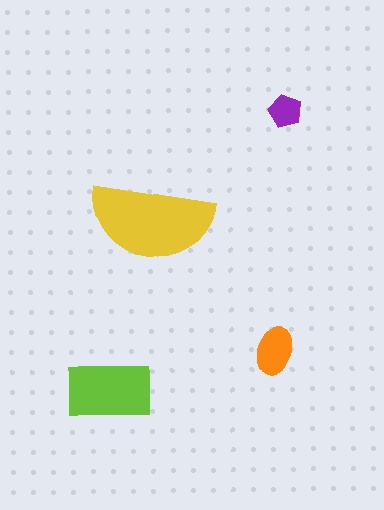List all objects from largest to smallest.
The yellow semicircle, the lime rectangle, the orange ellipse, the purple pentagon.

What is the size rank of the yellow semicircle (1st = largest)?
1st.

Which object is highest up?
The purple pentagon is topmost.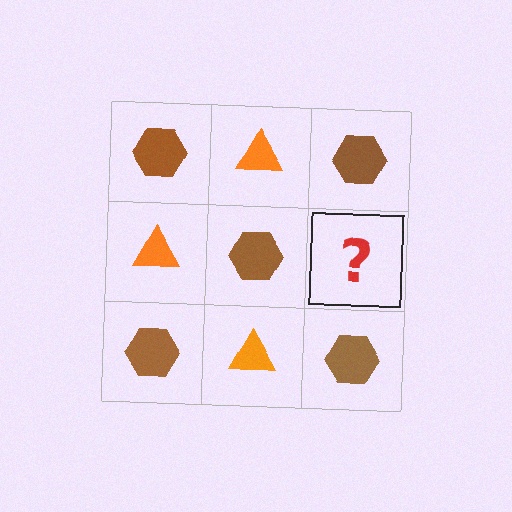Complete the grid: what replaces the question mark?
The question mark should be replaced with an orange triangle.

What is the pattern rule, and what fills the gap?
The rule is that it alternates brown hexagon and orange triangle in a checkerboard pattern. The gap should be filled with an orange triangle.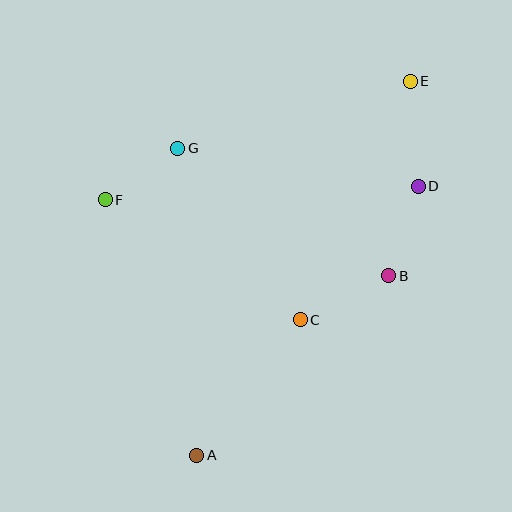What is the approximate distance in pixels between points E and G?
The distance between E and G is approximately 242 pixels.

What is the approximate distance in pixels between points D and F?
The distance between D and F is approximately 313 pixels.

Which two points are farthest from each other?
Points A and E are farthest from each other.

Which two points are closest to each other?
Points F and G are closest to each other.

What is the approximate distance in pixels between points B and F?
The distance between B and F is approximately 293 pixels.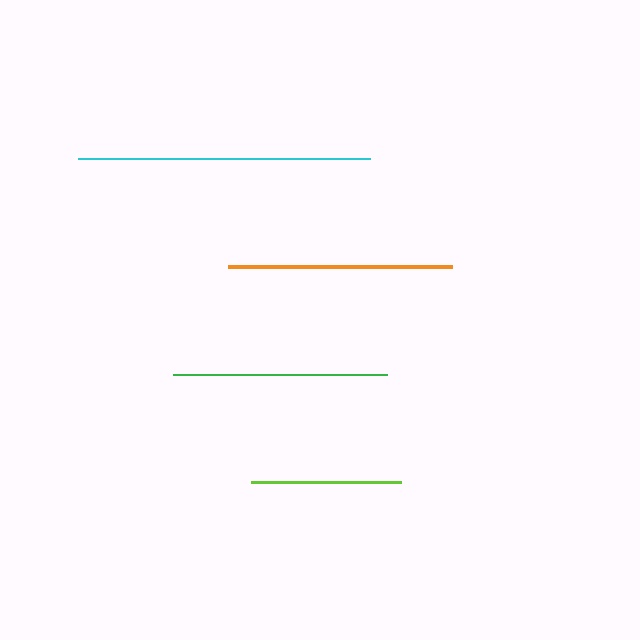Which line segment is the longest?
The cyan line is the longest at approximately 292 pixels.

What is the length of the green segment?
The green segment is approximately 214 pixels long.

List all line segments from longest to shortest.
From longest to shortest: cyan, orange, green, lime.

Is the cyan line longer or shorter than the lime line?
The cyan line is longer than the lime line.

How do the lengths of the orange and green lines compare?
The orange and green lines are approximately the same length.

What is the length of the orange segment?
The orange segment is approximately 223 pixels long.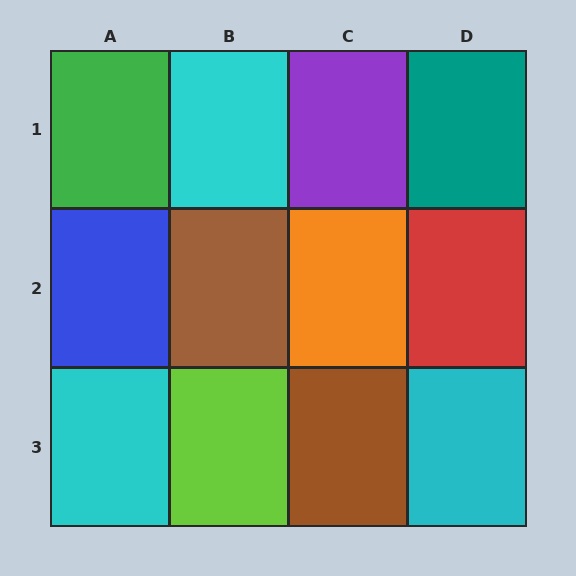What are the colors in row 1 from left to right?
Green, cyan, purple, teal.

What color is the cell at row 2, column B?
Brown.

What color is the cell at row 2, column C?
Orange.